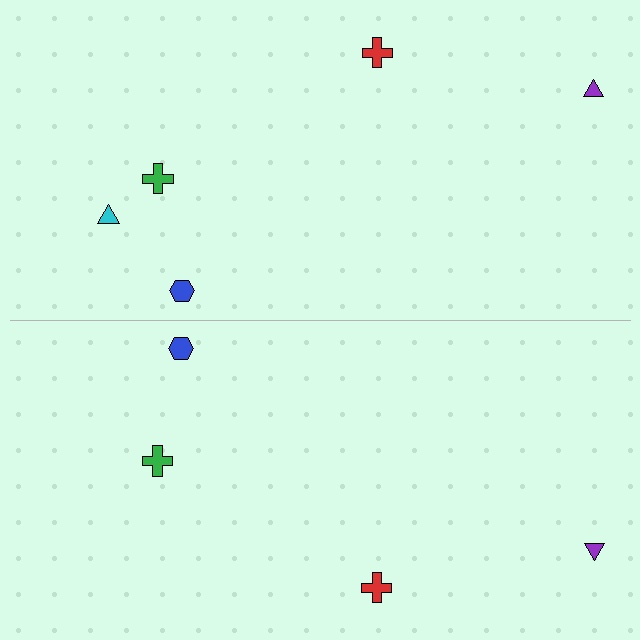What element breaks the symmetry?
A cyan triangle is missing from the bottom side.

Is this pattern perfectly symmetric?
No, the pattern is not perfectly symmetric. A cyan triangle is missing from the bottom side.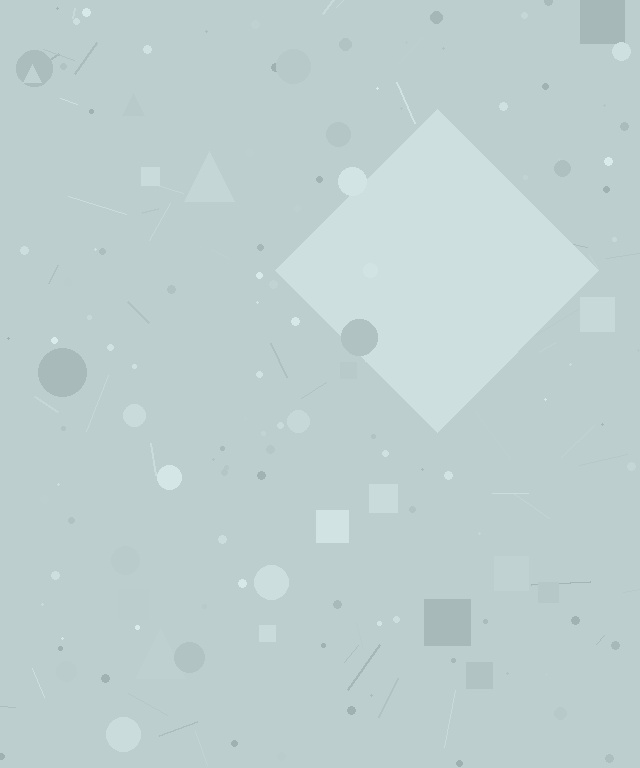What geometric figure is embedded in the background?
A diamond is embedded in the background.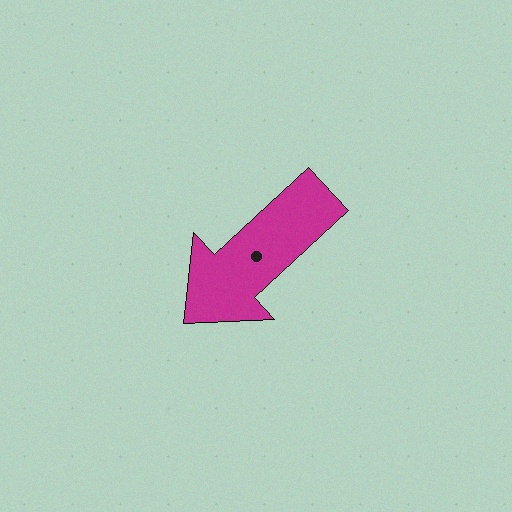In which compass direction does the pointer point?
Southwest.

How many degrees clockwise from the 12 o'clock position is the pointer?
Approximately 227 degrees.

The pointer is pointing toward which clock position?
Roughly 8 o'clock.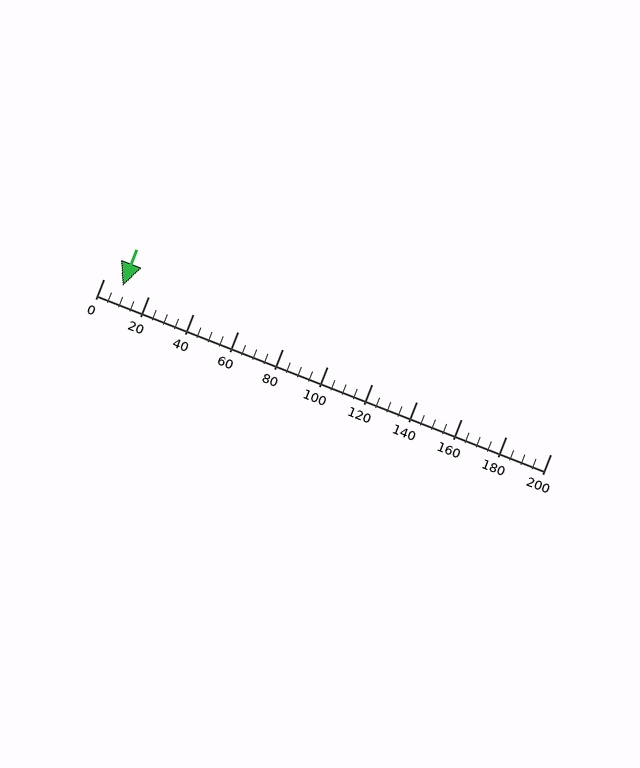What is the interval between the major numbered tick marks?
The major tick marks are spaced 20 units apart.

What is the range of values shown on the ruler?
The ruler shows values from 0 to 200.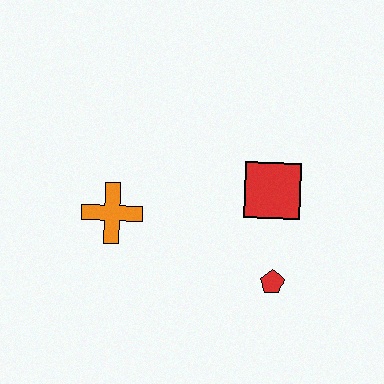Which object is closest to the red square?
The red pentagon is closest to the red square.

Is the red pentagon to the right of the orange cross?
Yes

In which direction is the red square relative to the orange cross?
The red square is to the right of the orange cross.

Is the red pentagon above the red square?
No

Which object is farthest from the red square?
The orange cross is farthest from the red square.